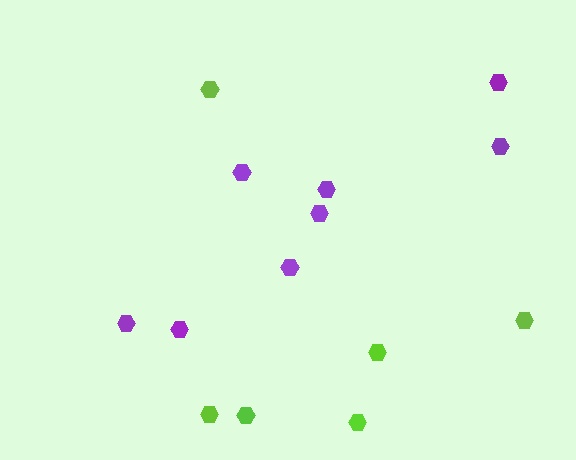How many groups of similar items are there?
There are 2 groups: one group of lime hexagons (6) and one group of purple hexagons (8).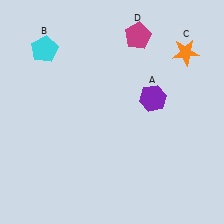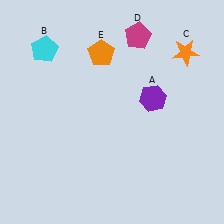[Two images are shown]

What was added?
An orange pentagon (E) was added in Image 2.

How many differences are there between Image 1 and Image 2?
There is 1 difference between the two images.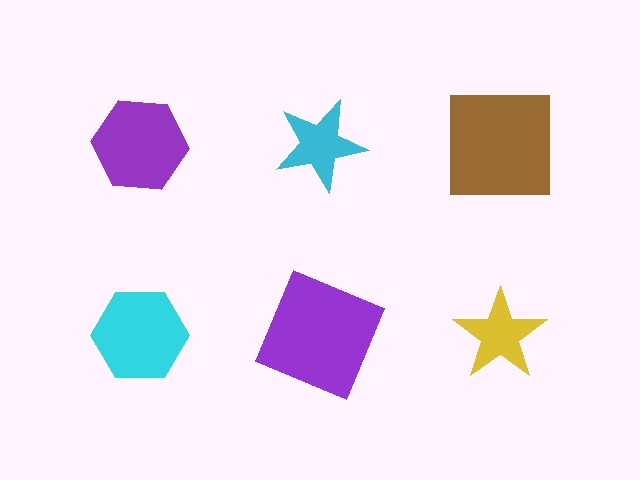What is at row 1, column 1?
A purple hexagon.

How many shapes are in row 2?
3 shapes.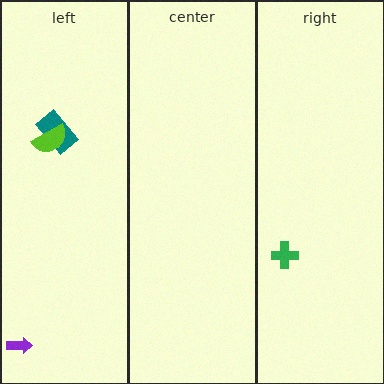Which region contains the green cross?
The right region.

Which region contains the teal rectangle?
The left region.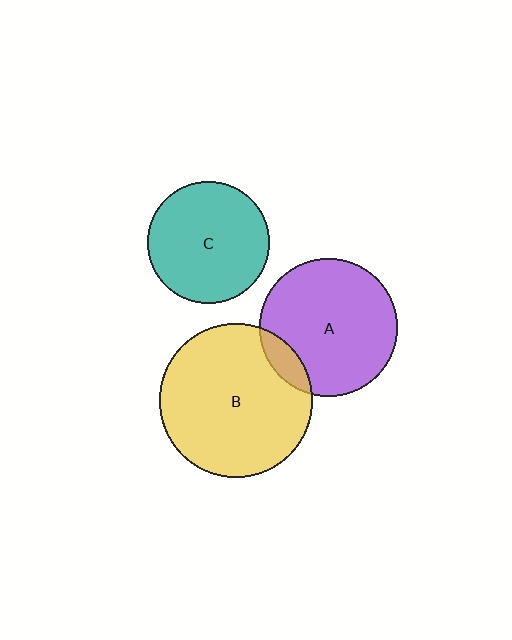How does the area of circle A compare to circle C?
Approximately 1.3 times.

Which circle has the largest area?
Circle B (yellow).